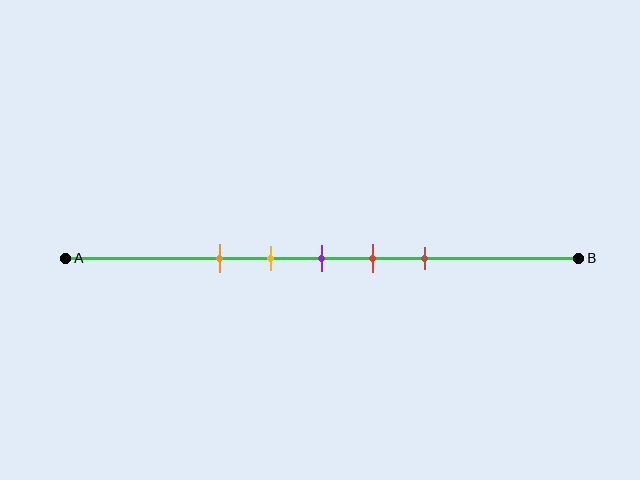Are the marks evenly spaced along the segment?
Yes, the marks are approximately evenly spaced.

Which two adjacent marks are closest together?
The yellow and purple marks are the closest adjacent pair.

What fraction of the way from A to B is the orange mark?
The orange mark is approximately 30% (0.3) of the way from A to B.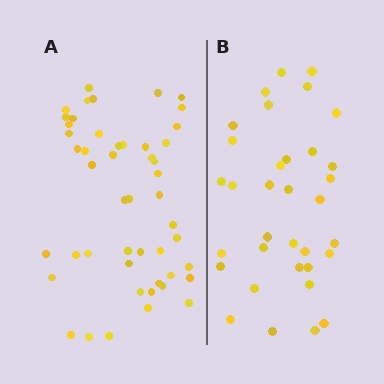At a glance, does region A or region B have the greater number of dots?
Region A (the left region) has more dots.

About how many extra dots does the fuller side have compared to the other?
Region A has approximately 15 more dots than region B.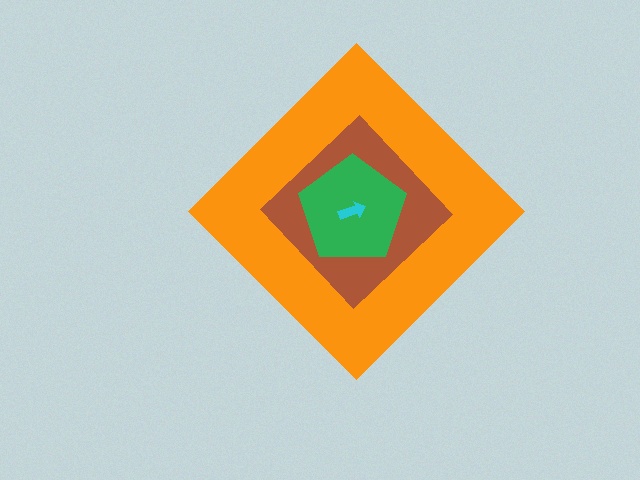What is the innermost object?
The cyan arrow.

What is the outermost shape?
The orange diamond.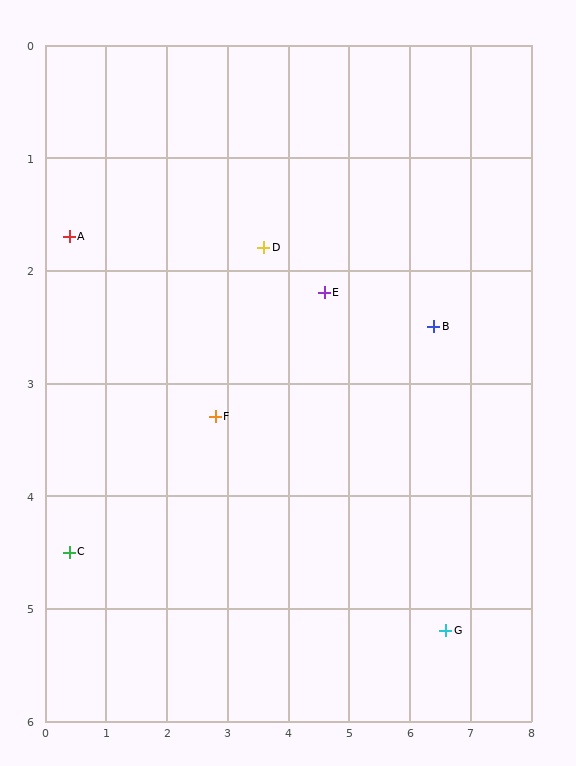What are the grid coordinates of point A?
Point A is at approximately (0.4, 1.7).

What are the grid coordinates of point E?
Point E is at approximately (4.6, 2.2).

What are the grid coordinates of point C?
Point C is at approximately (0.4, 4.5).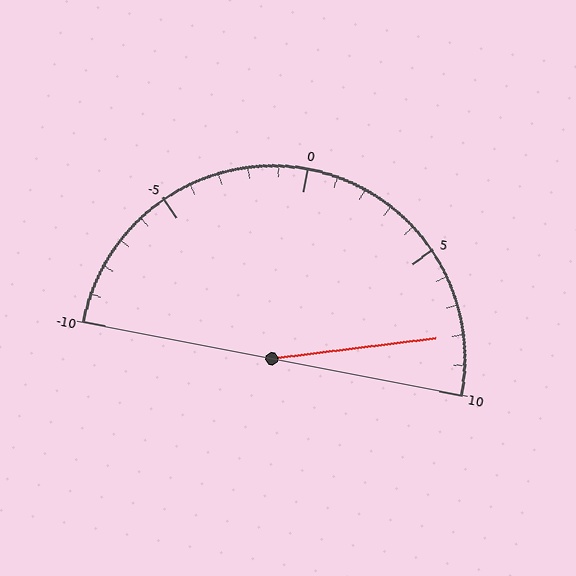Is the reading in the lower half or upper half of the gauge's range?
The reading is in the upper half of the range (-10 to 10).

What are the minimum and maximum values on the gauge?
The gauge ranges from -10 to 10.